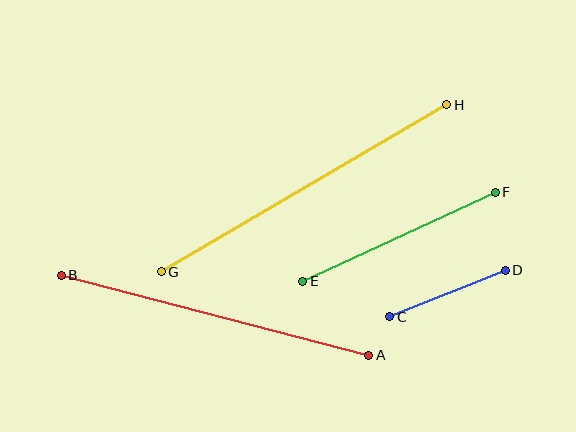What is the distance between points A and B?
The distance is approximately 318 pixels.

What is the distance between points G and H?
The distance is approximately 331 pixels.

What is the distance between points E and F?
The distance is approximately 212 pixels.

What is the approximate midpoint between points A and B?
The midpoint is at approximately (215, 315) pixels.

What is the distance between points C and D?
The distance is approximately 125 pixels.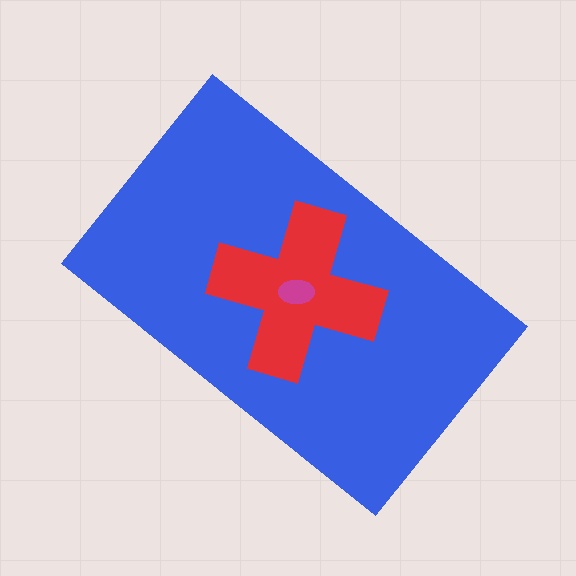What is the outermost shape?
The blue rectangle.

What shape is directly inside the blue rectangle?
The red cross.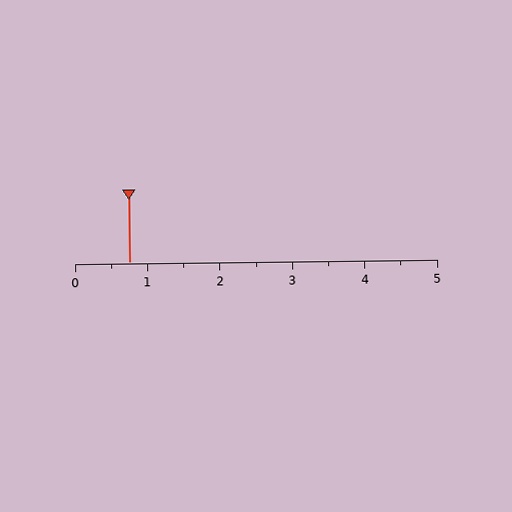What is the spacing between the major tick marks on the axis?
The major ticks are spaced 1 apart.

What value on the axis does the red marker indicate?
The marker indicates approximately 0.8.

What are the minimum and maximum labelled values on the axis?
The axis runs from 0 to 5.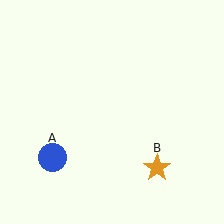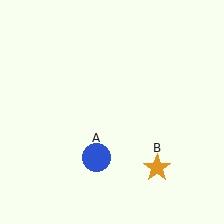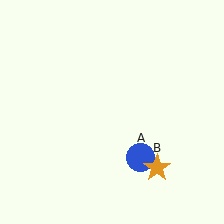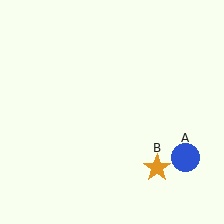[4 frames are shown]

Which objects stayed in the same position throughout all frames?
Orange star (object B) remained stationary.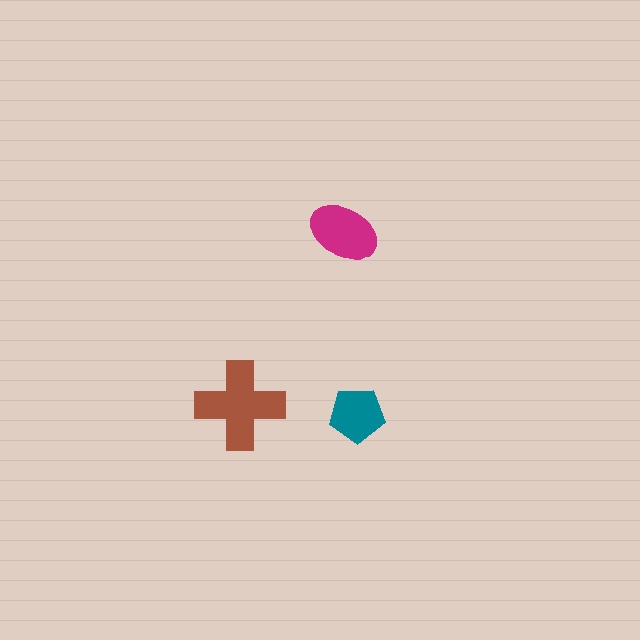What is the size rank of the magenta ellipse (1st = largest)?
2nd.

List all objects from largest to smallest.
The brown cross, the magenta ellipse, the teal pentagon.